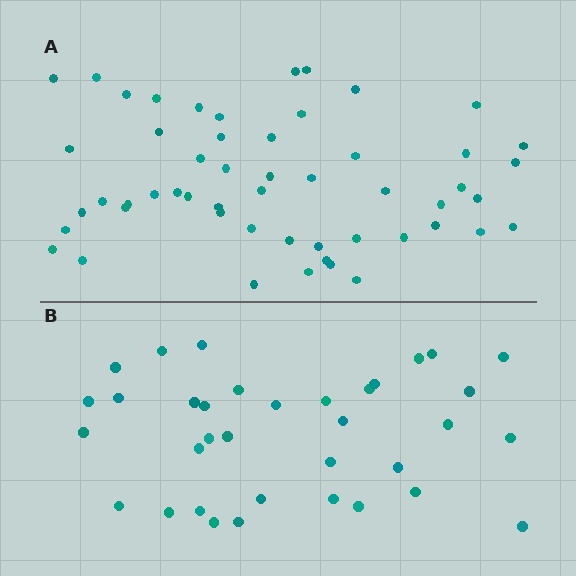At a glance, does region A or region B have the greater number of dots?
Region A (the top region) has more dots.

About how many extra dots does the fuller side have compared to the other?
Region A has approximately 20 more dots than region B.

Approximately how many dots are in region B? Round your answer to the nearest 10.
About 40 dots. (The exact count is 35, which rounds to 40.)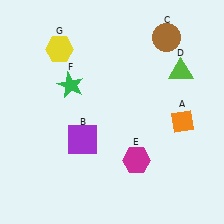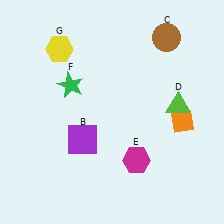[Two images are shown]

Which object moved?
The lime triangle (D) moved down.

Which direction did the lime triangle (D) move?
The lime triangle (D) moved down.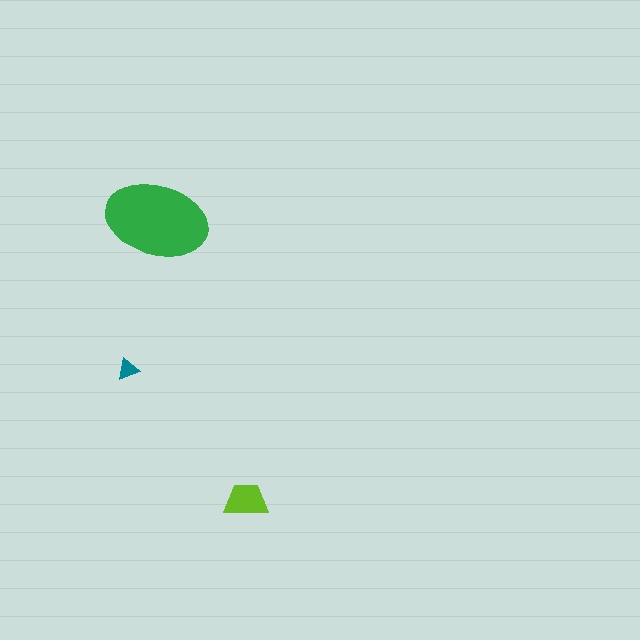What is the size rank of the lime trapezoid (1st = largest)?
2nd.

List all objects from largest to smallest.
The green ellipse, the lime trapezoid, the teal triangle.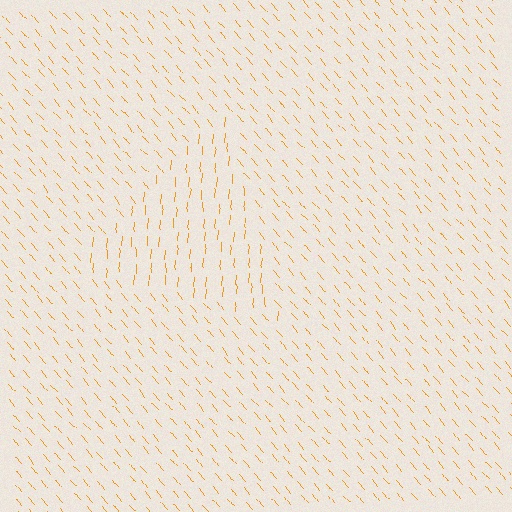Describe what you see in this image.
The image is filled with small orange line segments. A triangle region in the image has lines oriented differently from the surrounding lines, creating a visible texture boundary.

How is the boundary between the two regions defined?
The boundary is defined purely by a change in line orientation (approximately 45 degrees difference). All lines are the same color and thickness.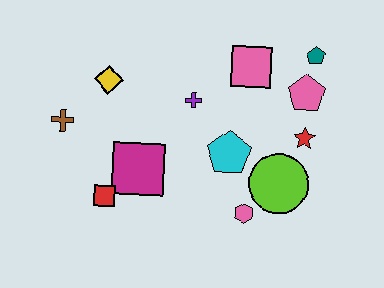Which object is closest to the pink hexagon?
The lime circle is closest to the pink hexagon.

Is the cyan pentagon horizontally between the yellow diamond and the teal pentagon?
Yes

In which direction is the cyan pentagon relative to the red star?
The cyan pentagon is to the left of the red star.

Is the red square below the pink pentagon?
Yes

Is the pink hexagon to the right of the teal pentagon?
No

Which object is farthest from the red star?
The brown cross is farthest from the red star.